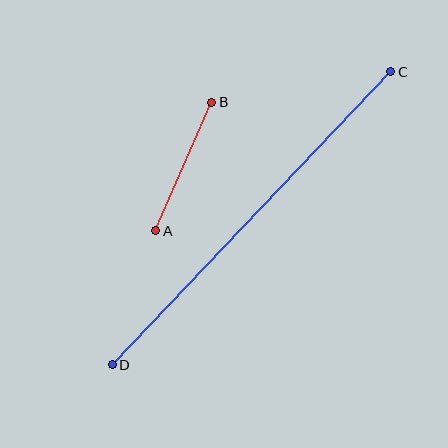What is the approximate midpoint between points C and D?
The midpoint is at approximately (251, 218) pixels.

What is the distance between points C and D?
The distance is approximately 405 pixels.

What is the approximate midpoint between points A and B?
The midpoint is at approximately (184, 166) pixels.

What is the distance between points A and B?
The distance is approximately 140 pixels.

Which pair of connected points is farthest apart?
Points C and D are farthest apart.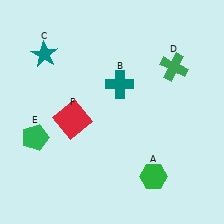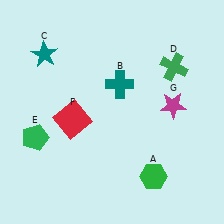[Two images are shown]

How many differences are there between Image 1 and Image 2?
There is 1 difference between the two images.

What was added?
A magenta star (G) was added in Image 2.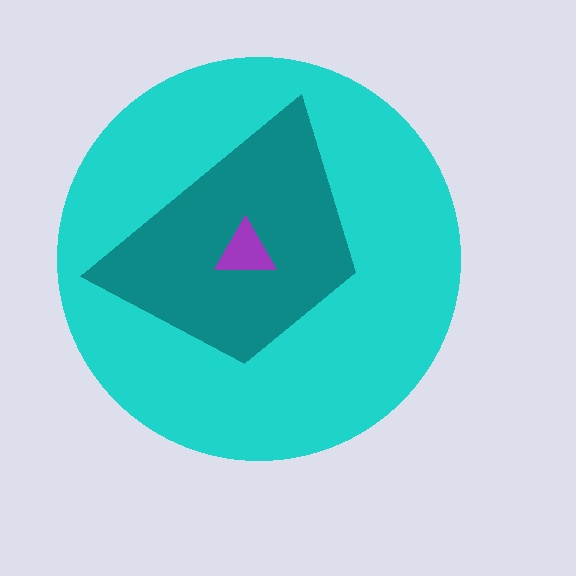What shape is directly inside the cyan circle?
The teal trapezoid.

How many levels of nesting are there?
3.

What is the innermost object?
The purple triangle.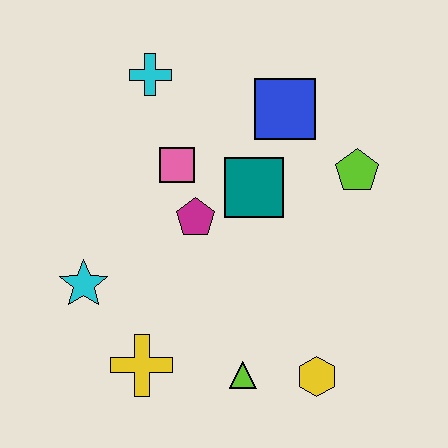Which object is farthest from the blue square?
The yellow cross is farthest from the blue square.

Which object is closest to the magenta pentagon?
The pink square is closest to the magenta pentagon.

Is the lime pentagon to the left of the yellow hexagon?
No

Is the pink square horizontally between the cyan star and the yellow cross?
No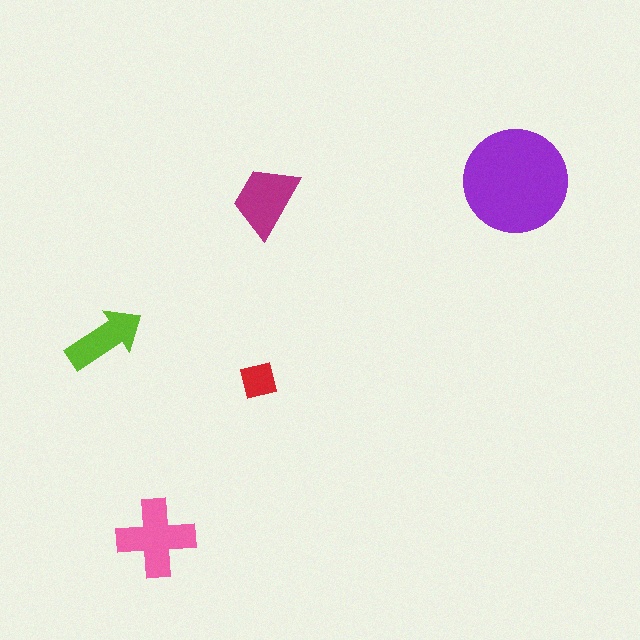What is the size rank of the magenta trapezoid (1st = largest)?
3rd.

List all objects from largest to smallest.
The purple circle, the pink cross, the magenta trapezoid, the lime arrow, the red square.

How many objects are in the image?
There are 5 objects in the image.